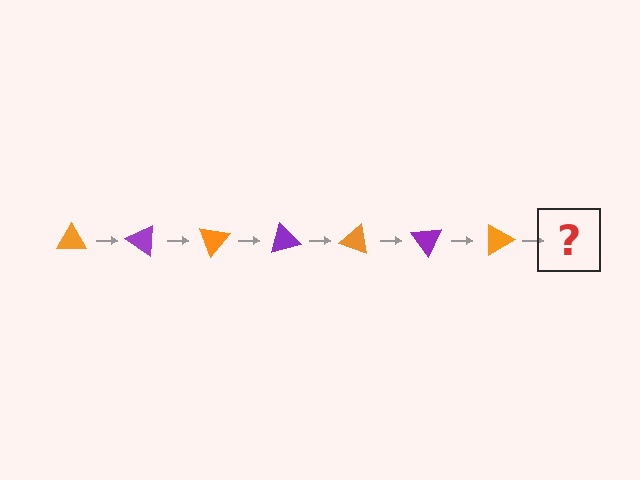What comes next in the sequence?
The next element should be a purple triangle, rotated 245 degrees from the start.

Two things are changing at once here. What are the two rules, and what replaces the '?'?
The two rules are that it rotates 35 degrees each step and the color cycles through orange and purple. The '?' should be a purple triangle, rotated 245 degrees from the start.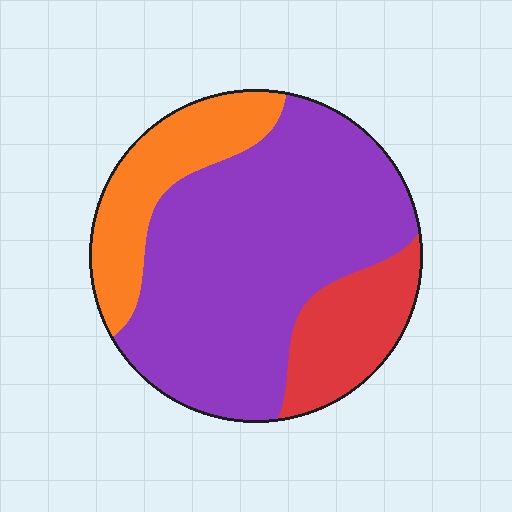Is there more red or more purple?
Purple.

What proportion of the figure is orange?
Orange covers 20% of the figure.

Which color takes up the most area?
Purple, at roughly 65%.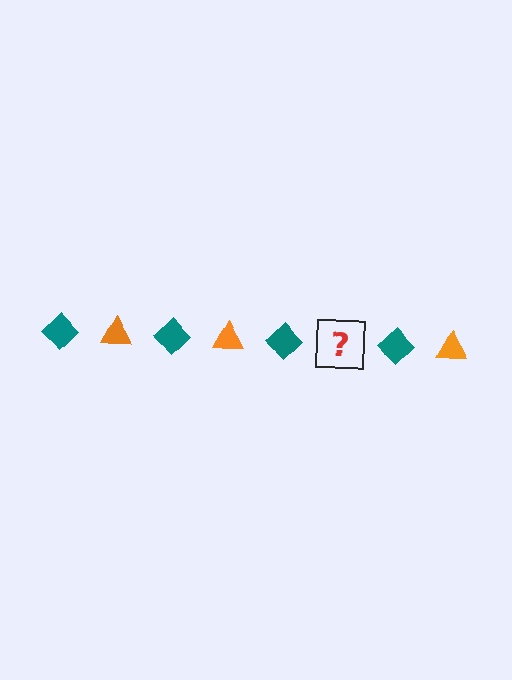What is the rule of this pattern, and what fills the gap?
The rule is that the pattern alternates between teal diamond and orange triangle. The gap should be filled with an orange triangle.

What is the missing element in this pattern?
The missing element is an orange triangle.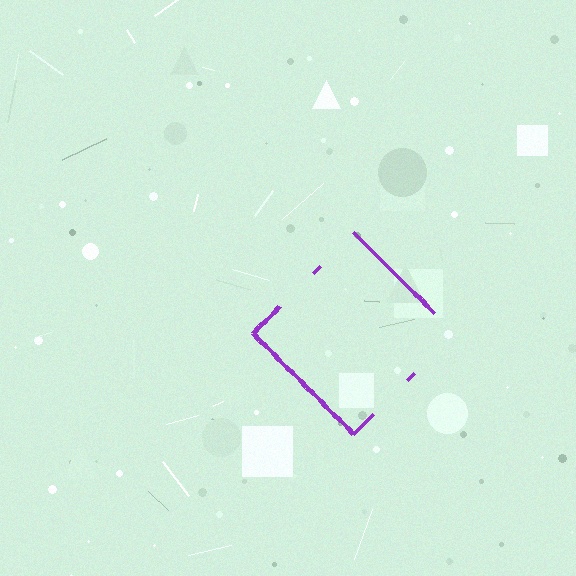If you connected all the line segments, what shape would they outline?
They would outline a diamond.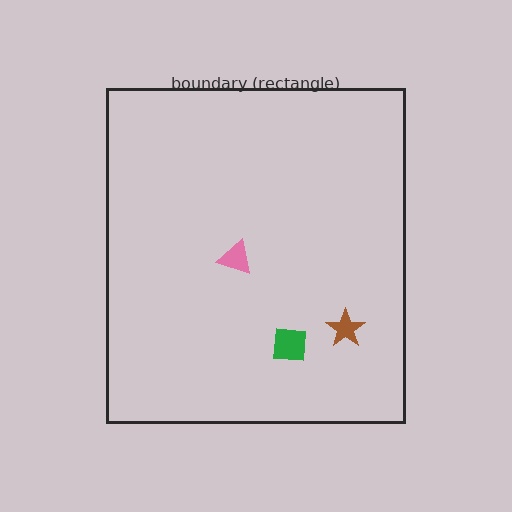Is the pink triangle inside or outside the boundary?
Inside.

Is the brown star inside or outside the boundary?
Inside.